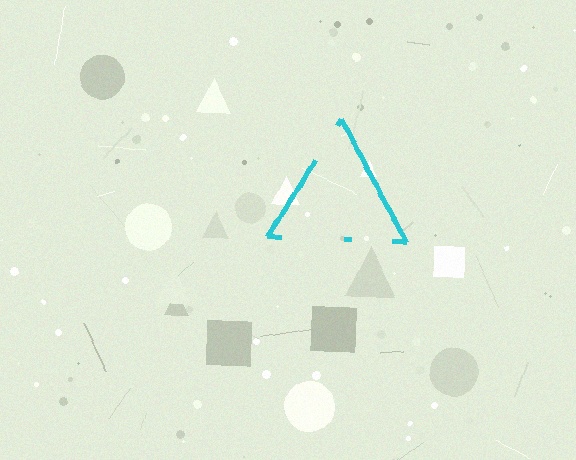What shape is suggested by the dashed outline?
The dashed outline suggests a triangle.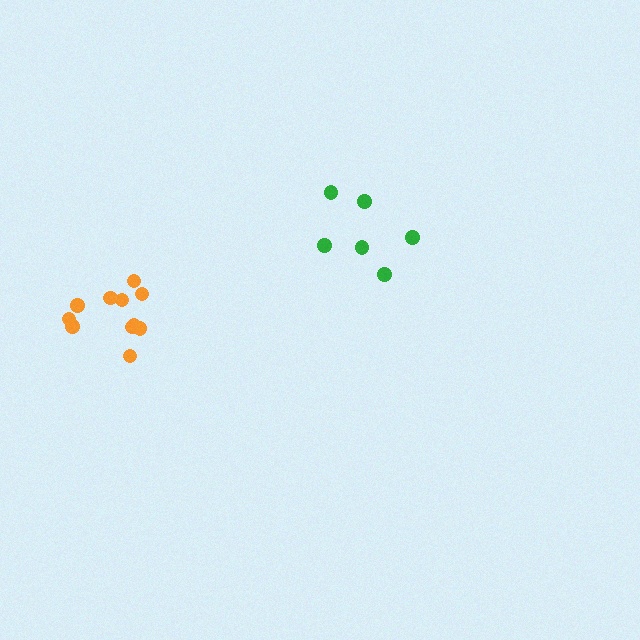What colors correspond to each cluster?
The clusters are colored: green, orange.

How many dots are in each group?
Group 1: 6 dots, Group 2: 11 dots (17 total).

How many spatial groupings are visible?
There are 2 spatial groupings.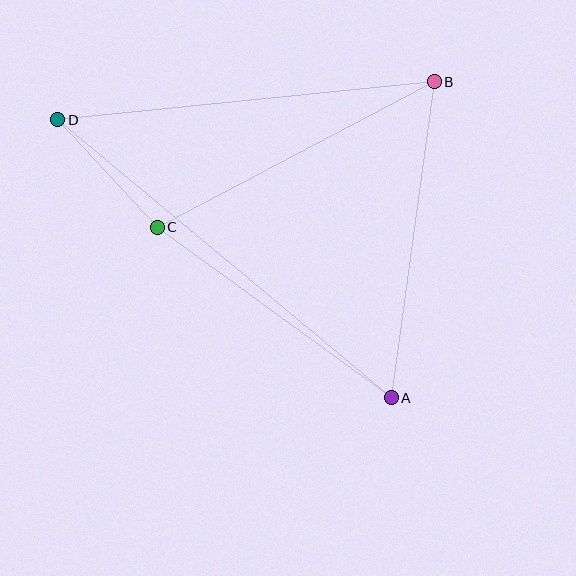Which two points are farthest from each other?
Points A and D are farthest from each other.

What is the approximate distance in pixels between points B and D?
The distance between B and D is approximately 378 pixels.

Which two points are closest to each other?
Points C and D are closest to each other.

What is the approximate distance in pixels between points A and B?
The distance between A and B is approximately 319 pixels.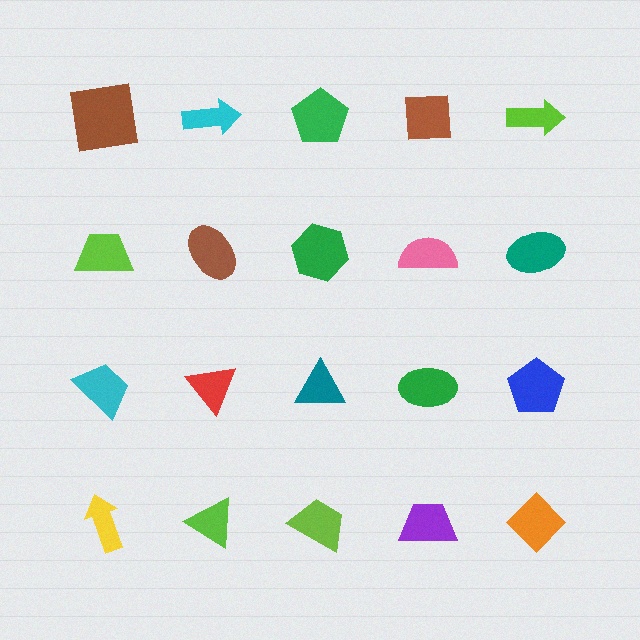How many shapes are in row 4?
5 shapes.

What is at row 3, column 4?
A green ellipse.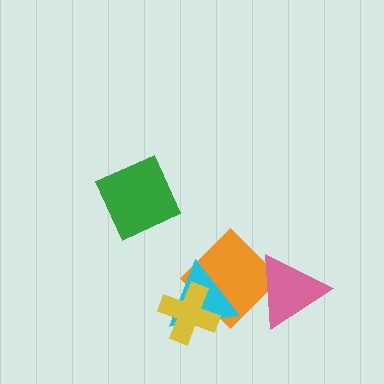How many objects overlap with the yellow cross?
2 objects overlap with the yellow cross.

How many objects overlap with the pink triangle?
1 object overlaps with the pink triangle.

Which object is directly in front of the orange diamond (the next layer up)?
The cyan triangle is directly in front of the orange diamond.